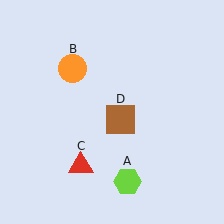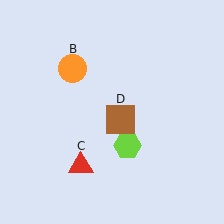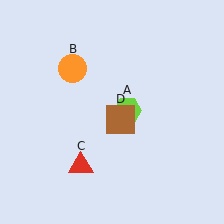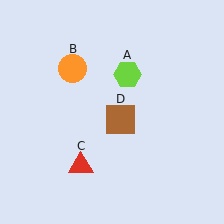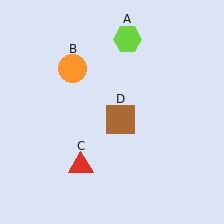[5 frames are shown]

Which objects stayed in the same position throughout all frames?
Orange circle (object B) and red triangle (object C) and brown square (object D) remained stationary.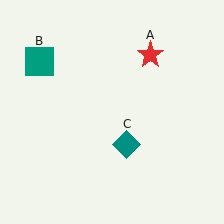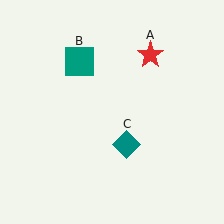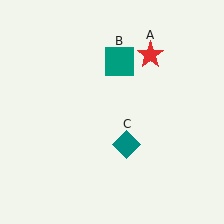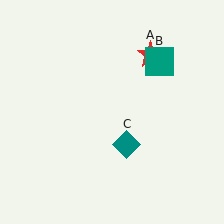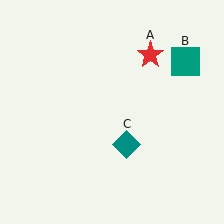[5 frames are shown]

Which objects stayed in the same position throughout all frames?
Red star (object A) and teal diamond (object C) remained stationary.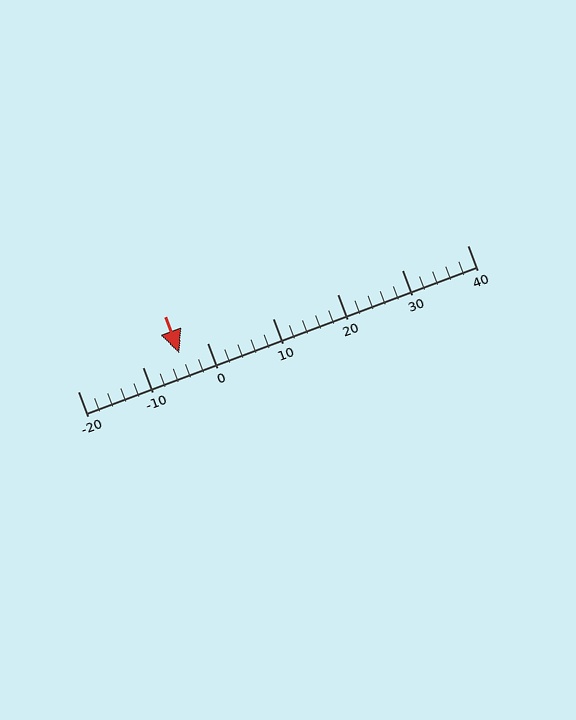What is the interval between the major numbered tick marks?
The major tick marks are spaced 10 units apart.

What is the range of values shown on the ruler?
The ruler shows values from -20 to 40.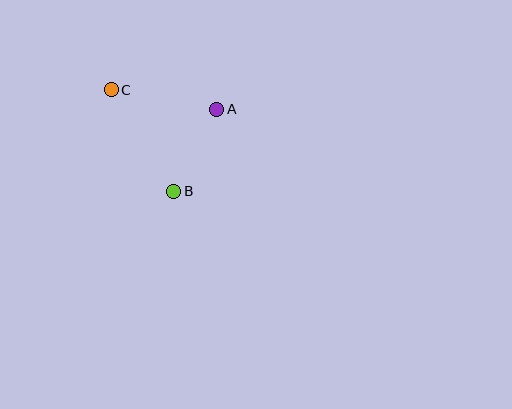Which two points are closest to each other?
Points A and B are closest to each other.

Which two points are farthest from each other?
Points B and C are farthest from each other.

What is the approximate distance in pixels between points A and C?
The distance between A and C is approximately 107 pixels.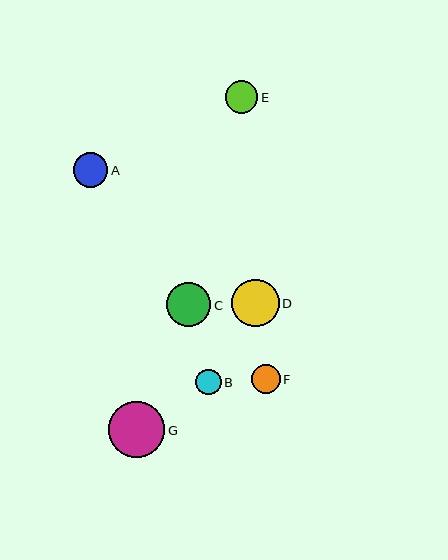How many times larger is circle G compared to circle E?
Circle G is approximately 1.7 times the size of circle E.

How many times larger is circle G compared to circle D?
Circle G is approximately 1.2 times the size of circle D.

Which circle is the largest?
Circle G is the largest with a size of approximately 56 pixels.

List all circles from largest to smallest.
From largest to smallest: G, D, C, A, E, F, B.